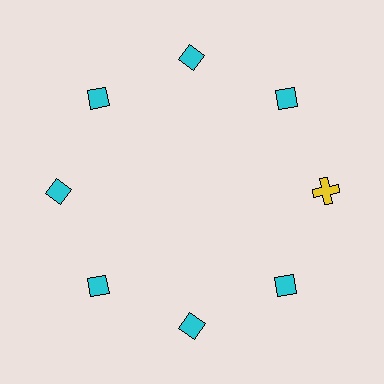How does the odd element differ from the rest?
It differs in both color (yellow instead of cyan) and shape (cross instead of diamond).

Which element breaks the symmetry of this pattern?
The yellow cross at roughly the 3 o'clock position breaks the symmetry. All other shapes are cyan diamonds.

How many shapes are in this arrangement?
There are 8 shapes arranged in a ring pattern.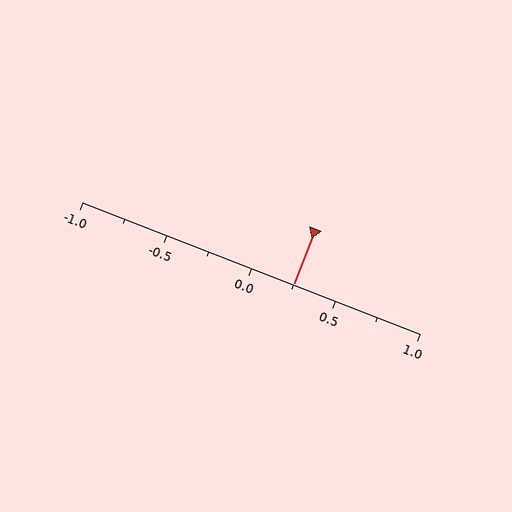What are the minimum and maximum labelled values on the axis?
The axis runs from -1.0 to 1.0.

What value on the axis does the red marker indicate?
The marker indicates approximately 0.25.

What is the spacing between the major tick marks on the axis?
The major ticks are spaced 0.5 apart.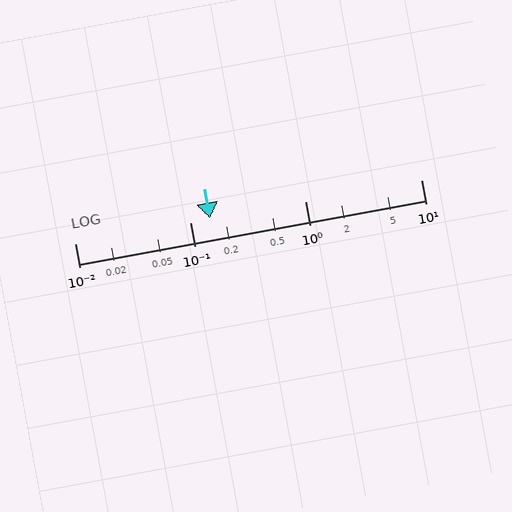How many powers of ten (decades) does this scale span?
The scale spans 3 decades, from 0.01 to 10.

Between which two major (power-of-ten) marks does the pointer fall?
The pointer is between 0.1 and 1.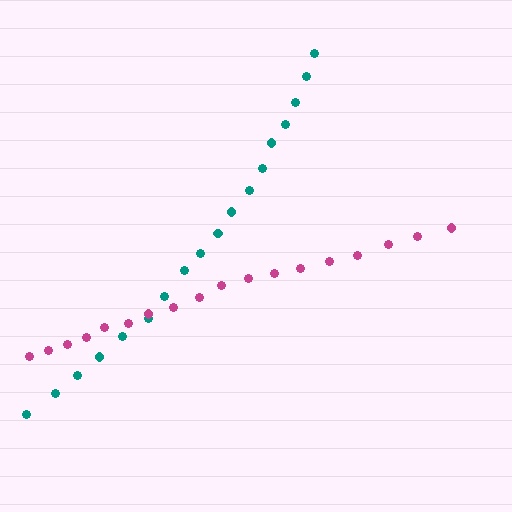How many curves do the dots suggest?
There are 2 distinct paths.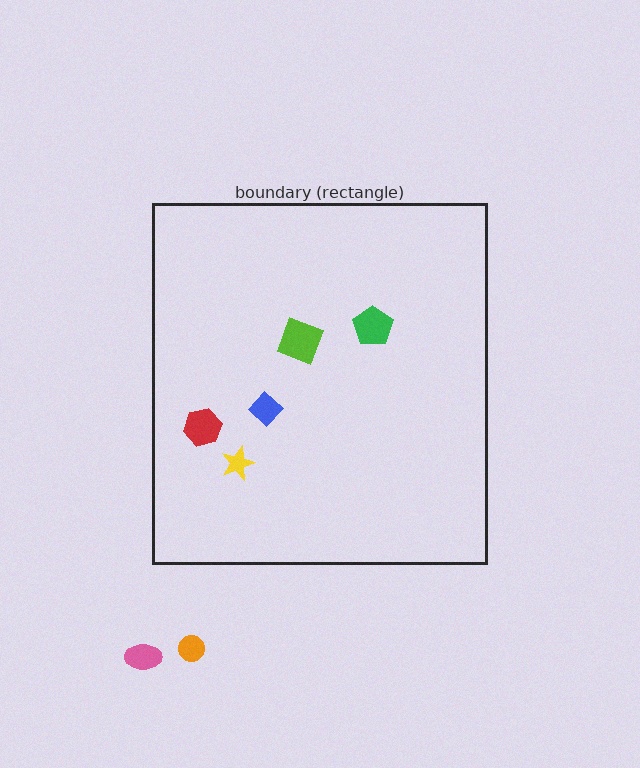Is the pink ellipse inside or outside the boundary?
Outside.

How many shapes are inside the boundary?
5 inside, 2 outside.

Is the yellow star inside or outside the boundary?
Inside.